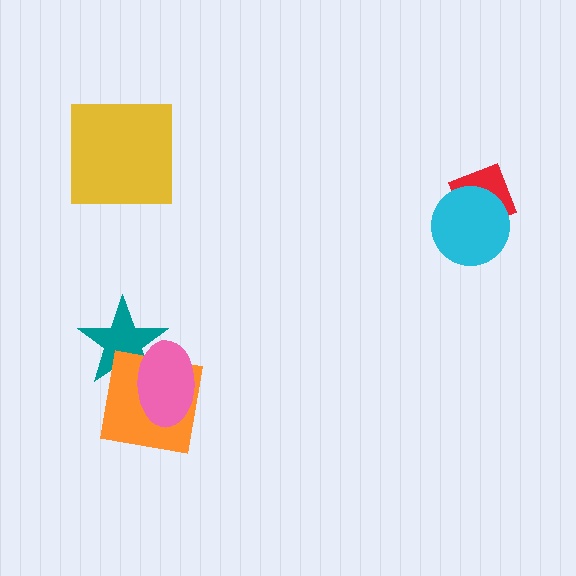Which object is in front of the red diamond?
The cyan circle is in front of the red diamond.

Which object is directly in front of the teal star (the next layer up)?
The orange square is directly in front of the teal star.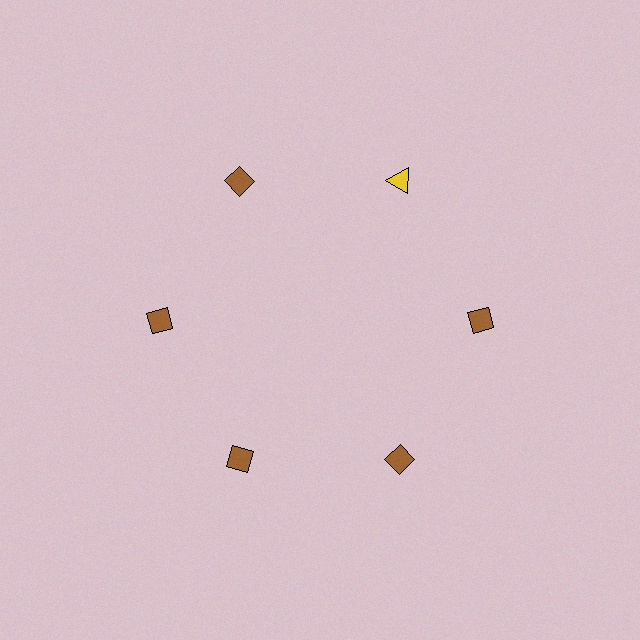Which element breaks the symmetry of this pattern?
The yellow triangle at roughly the 1 o'clock position breaks the symmetry. All other shapes are brown diamonds.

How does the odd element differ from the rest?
It differs in both color (yellow instead of brown) and shape (triangle instead of diamond).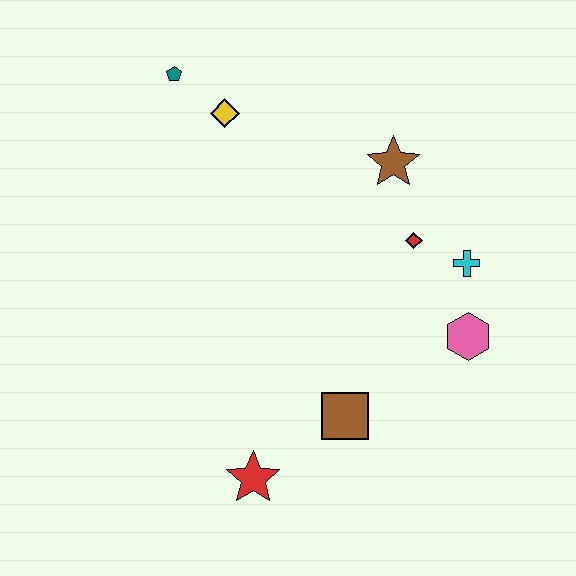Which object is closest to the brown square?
The red star is closest to the brown square.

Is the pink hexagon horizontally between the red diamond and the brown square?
No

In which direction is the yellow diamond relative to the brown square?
The yellow diamond is above the brown square.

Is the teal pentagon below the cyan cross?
No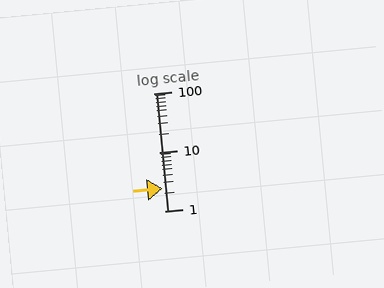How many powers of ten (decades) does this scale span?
The scale spans 2 decades, from 1 to 100.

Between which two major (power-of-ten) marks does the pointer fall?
The pointer is between 1 and 10.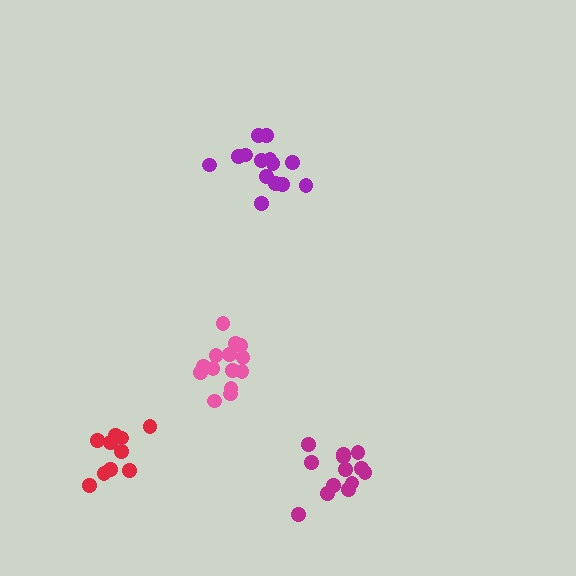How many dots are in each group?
Group 1: 13 dots, Group 2: 14 dots, Group 3: 14 dots, Group 4: 11 dots (52 total).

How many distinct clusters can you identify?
There are 4 distinct clusters.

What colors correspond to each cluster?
The clusters are colored: magenta, pink, purple, red.